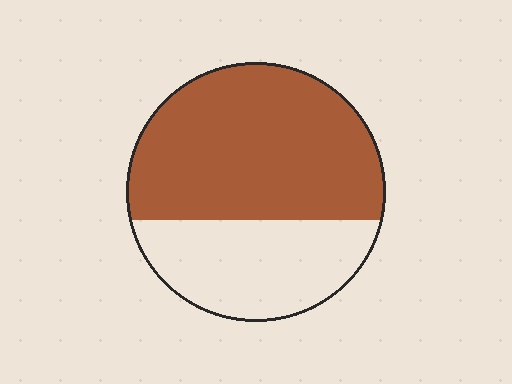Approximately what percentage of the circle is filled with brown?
Approximately 65%.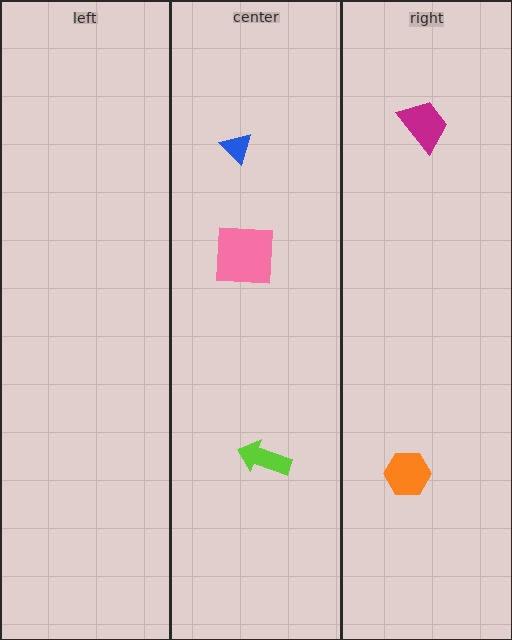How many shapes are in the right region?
2.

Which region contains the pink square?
The center region.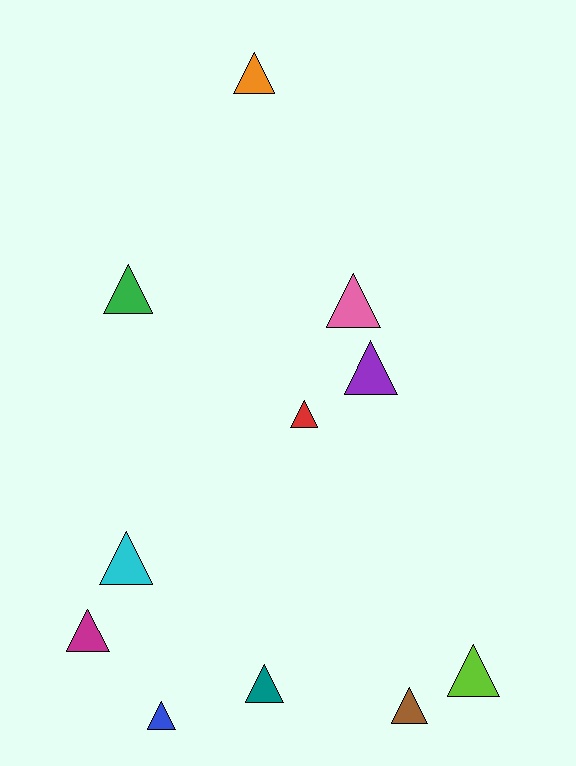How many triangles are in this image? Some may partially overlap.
There are 11 triangles.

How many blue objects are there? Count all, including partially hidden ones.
There is 1 blue object.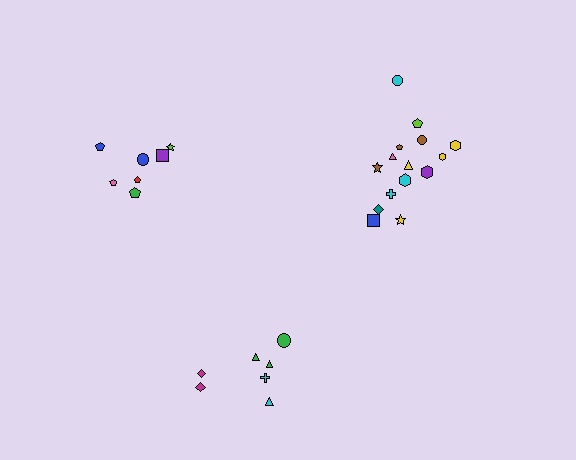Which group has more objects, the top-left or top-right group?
The top-right group.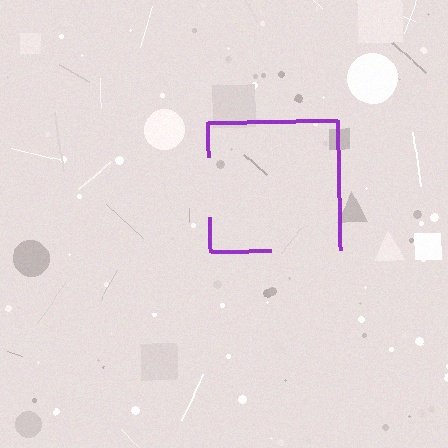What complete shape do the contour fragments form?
The contour fragments form a square.